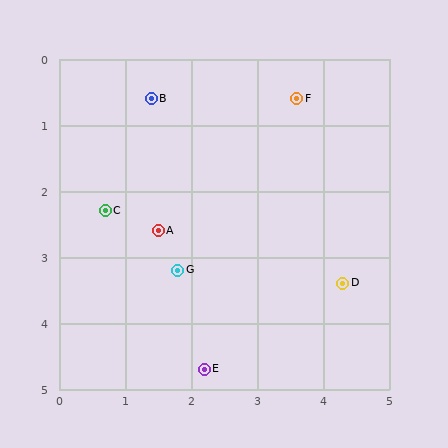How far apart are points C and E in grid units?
Points C and E are about 2.8 grid units apart.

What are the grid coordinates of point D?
Point D is at approximately (4.3, 3.4).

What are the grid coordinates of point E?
Point E is at approximately (2.2, 4.7).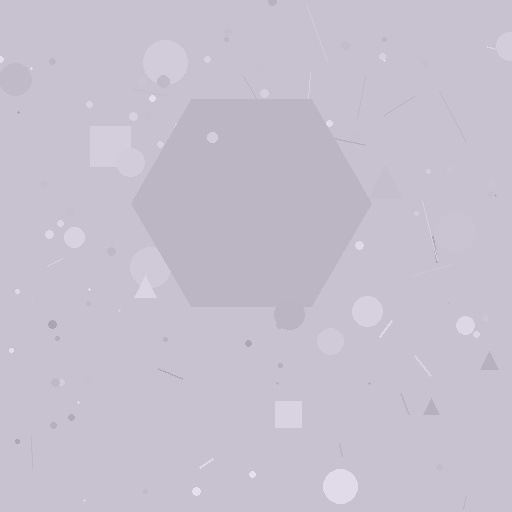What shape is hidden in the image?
A hexagon is hidden in the image.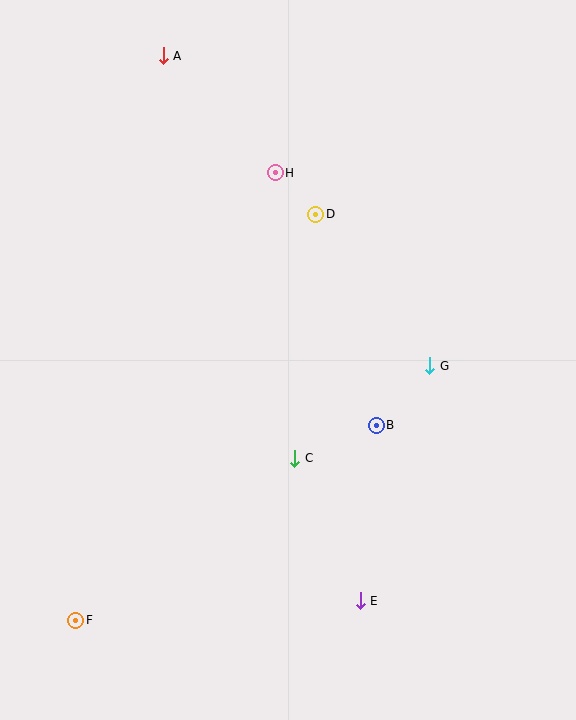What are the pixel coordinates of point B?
Point B is at (376, 425).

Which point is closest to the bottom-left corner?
Point F is closest to the bottom-left corner.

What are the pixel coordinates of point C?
Point C is at (295, 458).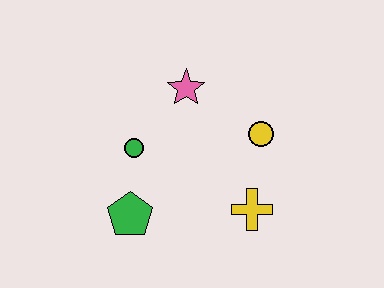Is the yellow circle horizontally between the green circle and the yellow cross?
No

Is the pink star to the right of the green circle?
Yes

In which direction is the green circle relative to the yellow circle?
The green circle is to the left of the yellow circle.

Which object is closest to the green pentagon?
The green circle is closest to the green pentagon.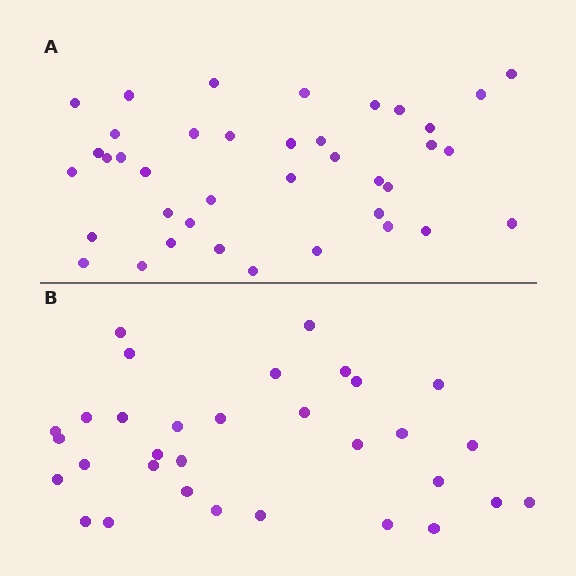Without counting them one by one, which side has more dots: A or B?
Region A (the top region) has more dots.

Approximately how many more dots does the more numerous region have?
Region A has roughly 8 or so more dots than region B.